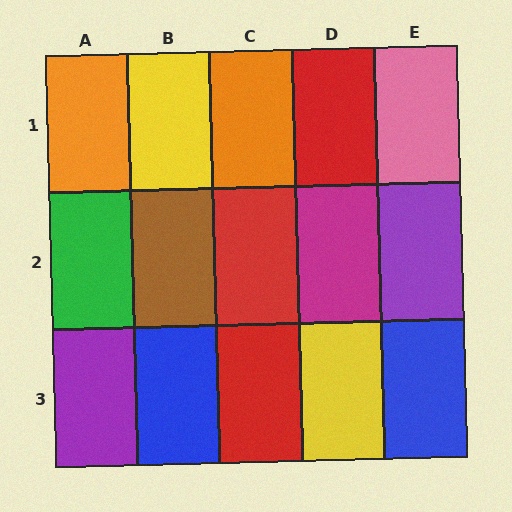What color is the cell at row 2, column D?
Magenta.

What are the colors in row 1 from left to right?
Orange, yellow, orange, red, pink.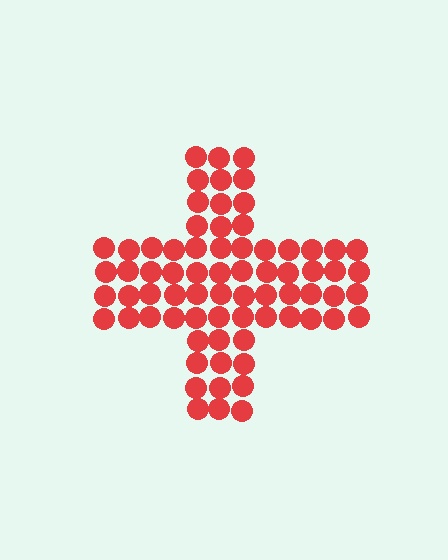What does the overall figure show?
The overall figure shows a cross.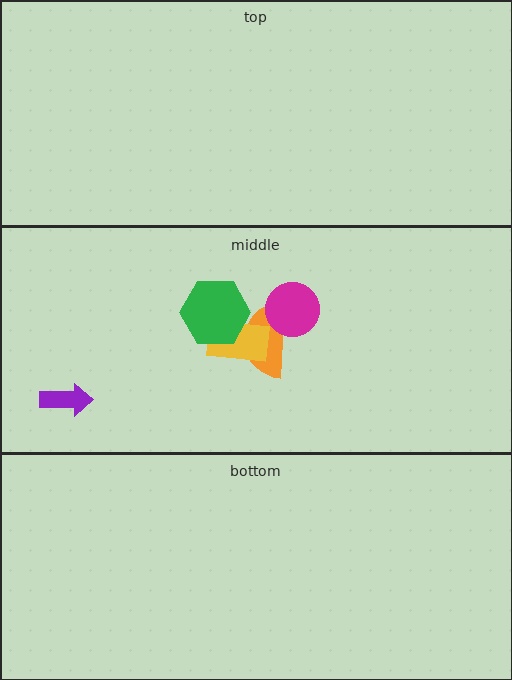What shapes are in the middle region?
The orange semicircle, the yellow rectangle, the magenta circle, the purple arrow, the green hexagon.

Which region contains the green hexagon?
The middle region.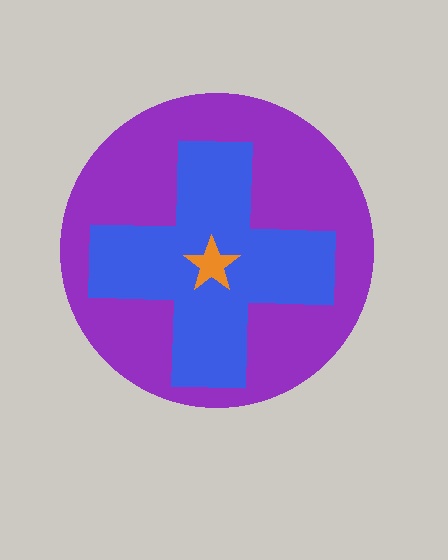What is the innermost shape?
The orange star.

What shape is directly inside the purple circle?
The blue cross.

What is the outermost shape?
The purple circle.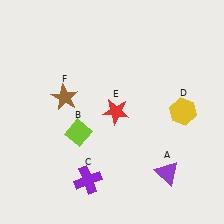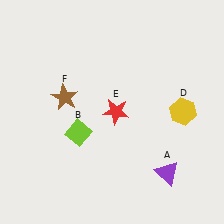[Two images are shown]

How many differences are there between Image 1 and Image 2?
There is 1 difference between the two images.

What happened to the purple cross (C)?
The purple cross (C) was removed in Image 2. It was in the bottom-left area of Image 1.